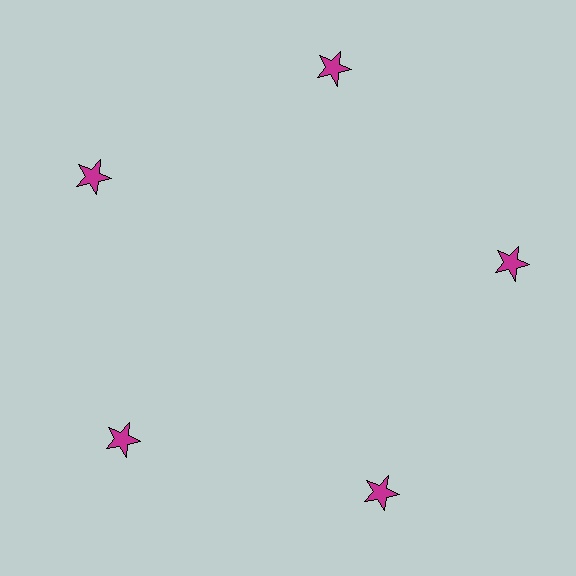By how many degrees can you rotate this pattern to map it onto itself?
The pattern maps onto itself every 72 degrees of rotation.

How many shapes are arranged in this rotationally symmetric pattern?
There are 5 shapes, arranged in 5 groups of 1.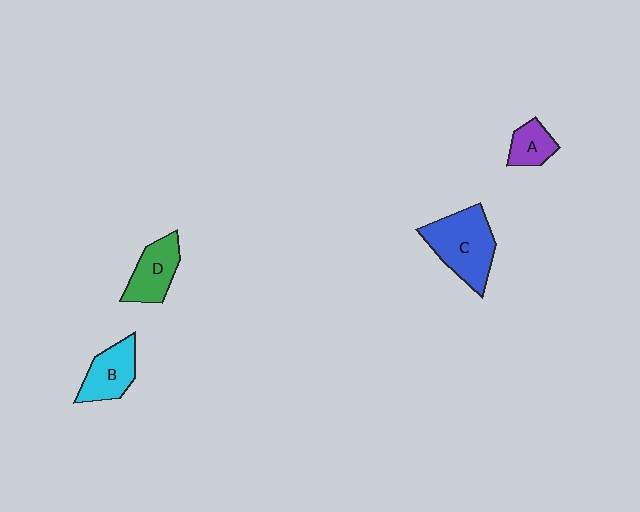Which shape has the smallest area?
Shape A (purple).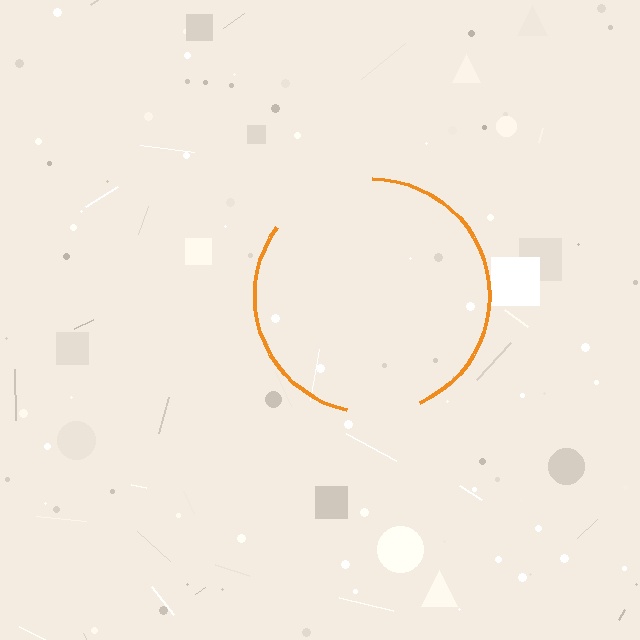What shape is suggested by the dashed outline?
The dashed outline suggests a circle.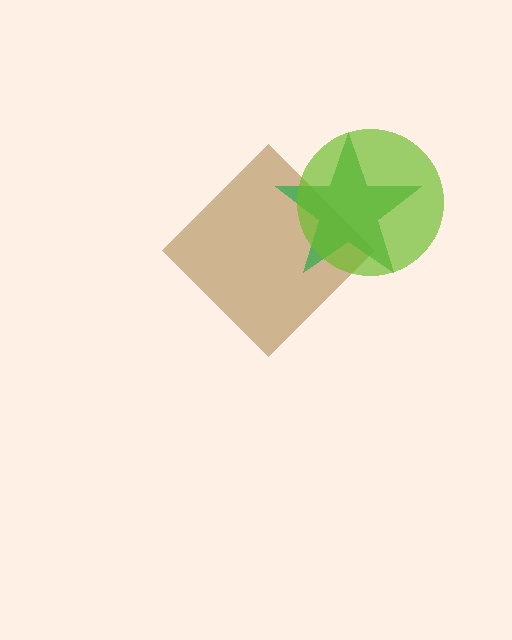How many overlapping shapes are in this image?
There are 3 overlapping shapes in the image.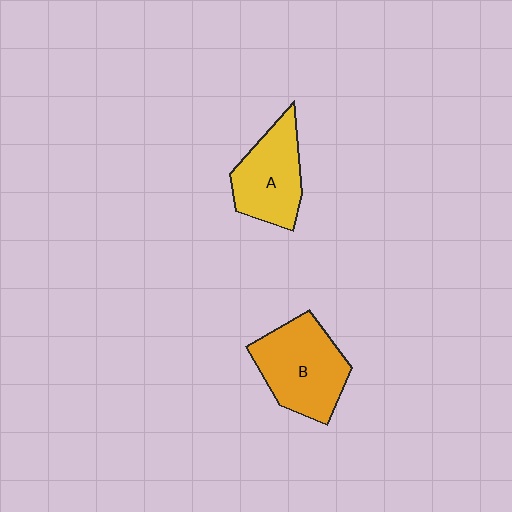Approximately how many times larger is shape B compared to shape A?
Approximately 1.2 times.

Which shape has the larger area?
Shape B (orange).